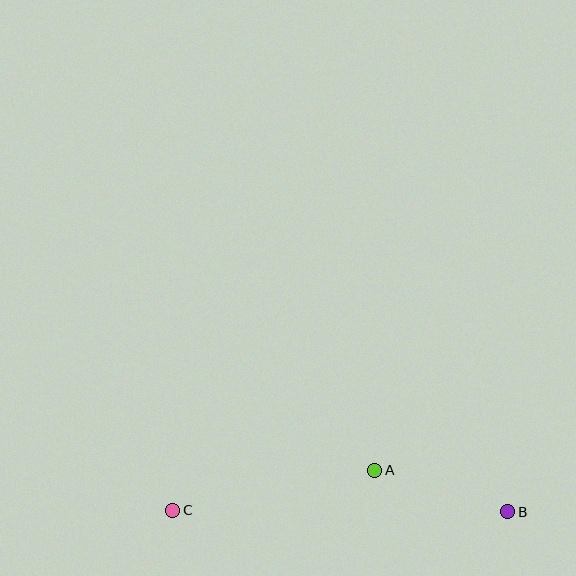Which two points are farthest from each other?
Points B and C are farthest from each other.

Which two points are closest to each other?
Points A and B are closest to each other.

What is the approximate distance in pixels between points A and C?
The distance between A and C is approximately 206 pixels.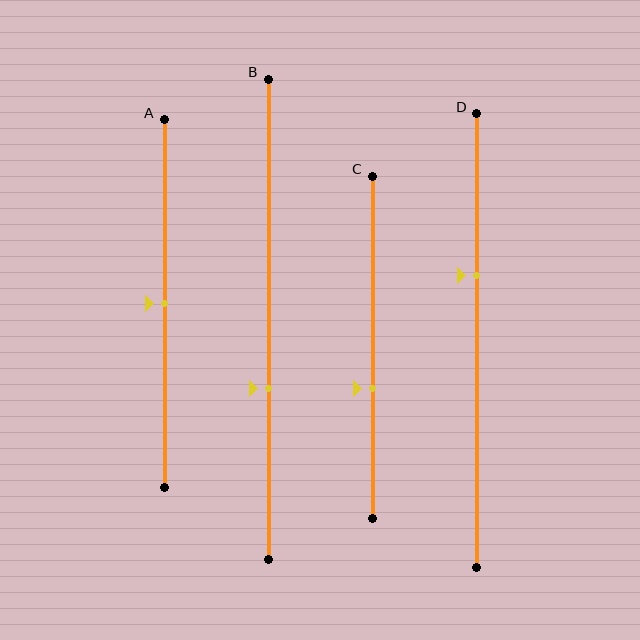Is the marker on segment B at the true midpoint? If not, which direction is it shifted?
No, the marker on segment B is shifted downward by about 15% of the segment length.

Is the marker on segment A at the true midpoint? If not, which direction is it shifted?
Yes, the marker on segment A is at the true midpoint.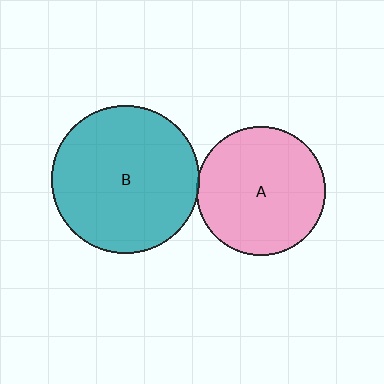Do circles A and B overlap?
Yes.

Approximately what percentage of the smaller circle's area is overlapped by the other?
Approximately 5%.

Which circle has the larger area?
Circle B (teal).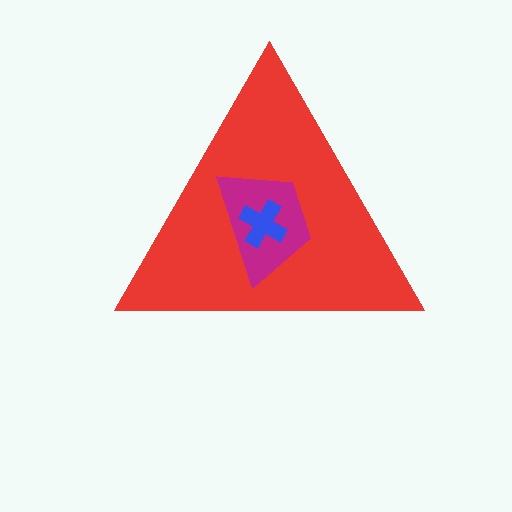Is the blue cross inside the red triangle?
Yes.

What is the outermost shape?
The red triangle.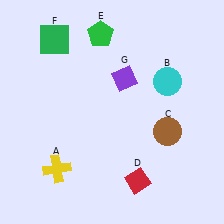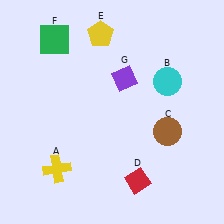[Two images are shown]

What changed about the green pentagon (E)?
In Image 1, E is green. In Image 2, it changed to yellow.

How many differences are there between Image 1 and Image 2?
There is 1 difference between the two images.